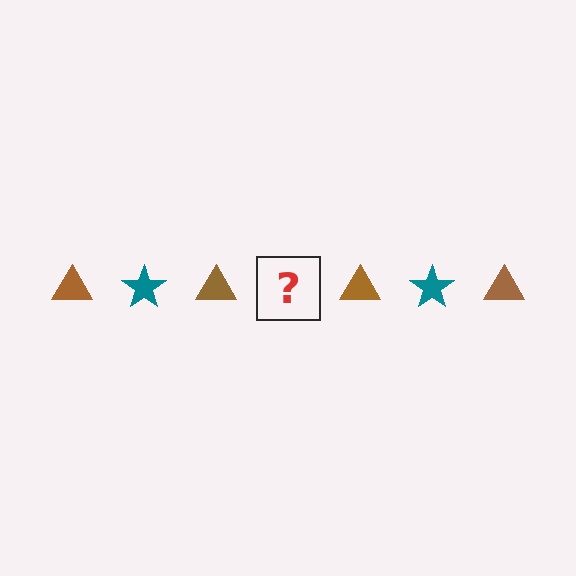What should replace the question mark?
The question mark should be replaced with a teal star.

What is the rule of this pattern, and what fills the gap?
The rule is that the pattern alternates between brown triangle and teal star. The gap should be filled with a teal star.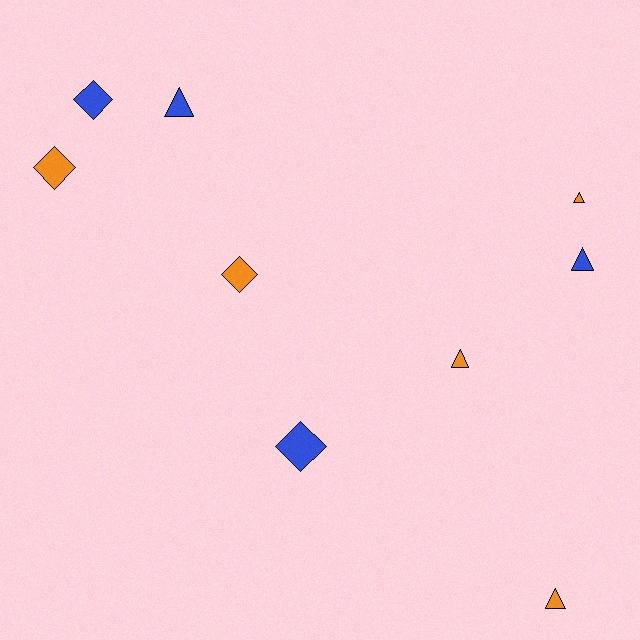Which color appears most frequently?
Orange, with 5 objects.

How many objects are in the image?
There are 9 objects.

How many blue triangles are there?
There are 2 blue triangles.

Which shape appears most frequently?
Triangle, with 5 objects.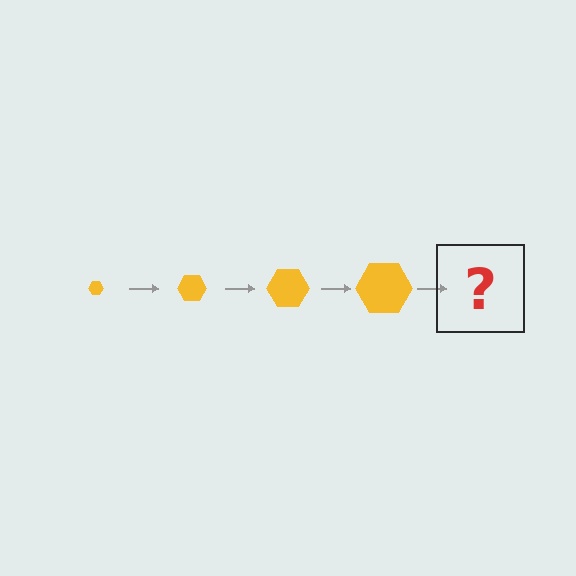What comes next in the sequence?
The next element should be a yellow hexagon, larger than the previous one.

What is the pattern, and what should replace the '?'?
The pattern is that the hexagon gets progressively larger each step. The '?' should be a yellow hexagon, larger than the previous one.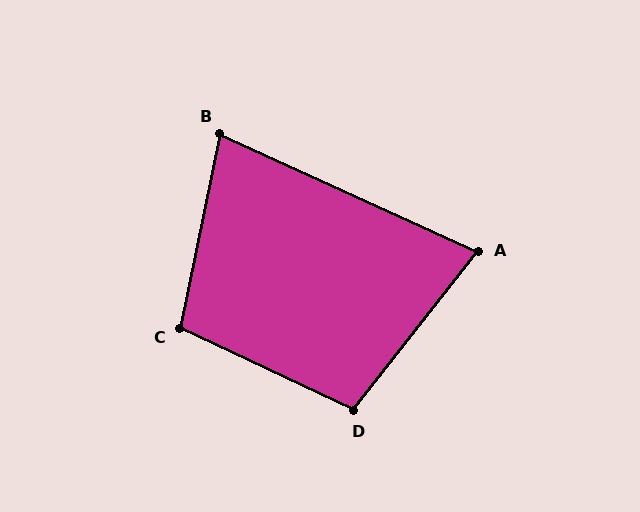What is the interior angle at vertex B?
Approximately 77 degrees (acute).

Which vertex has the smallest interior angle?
A, at approximately 76 degrees.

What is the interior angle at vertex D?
Approximately 103 degrees (obtuse).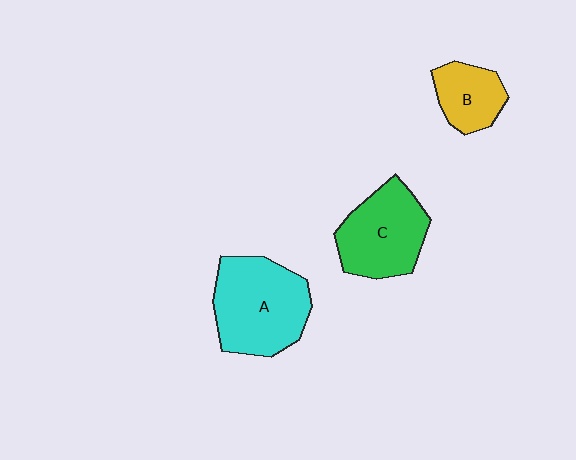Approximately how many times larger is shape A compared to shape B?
Approximately 2.1 times.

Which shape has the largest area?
Shape A (cyan).